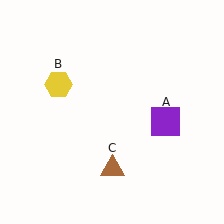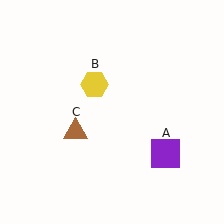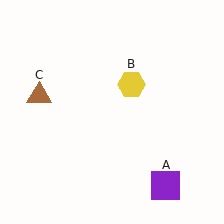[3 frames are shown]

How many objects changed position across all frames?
3 objects changed position: purple square (object A), yellow hexagon (object B), brown triangle (object C).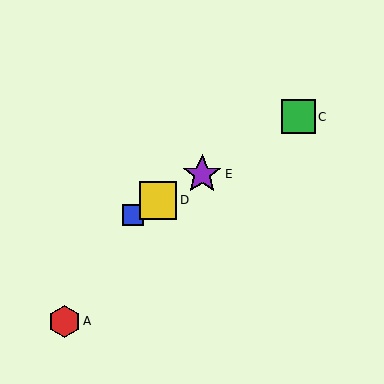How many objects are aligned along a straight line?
4 objects (B, C, D, E) are aligned along a straight line.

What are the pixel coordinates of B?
Object B is at (133, 215).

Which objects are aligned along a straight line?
Objects B, C, D, E are aligned along a straight line.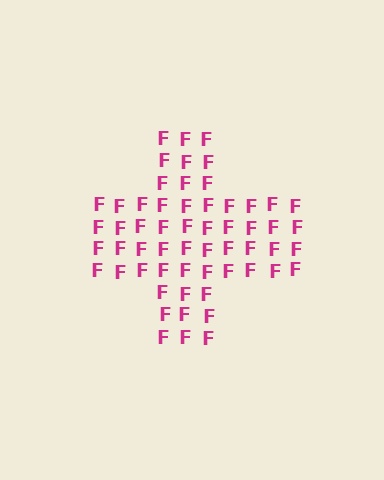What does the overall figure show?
The overall figure shows a cross.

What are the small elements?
The small elements are letter F's.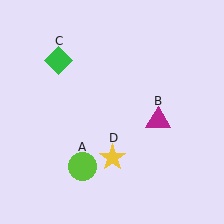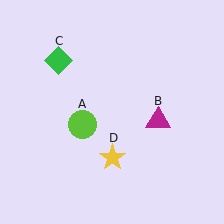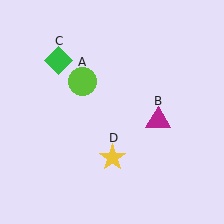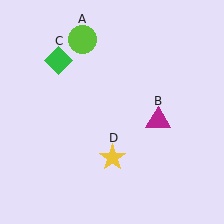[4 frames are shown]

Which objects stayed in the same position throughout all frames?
Magenta triangle (object B) and green diamond (object C) and yellow star (object D) remained stationary.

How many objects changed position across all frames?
1 object changed position: lime circle (object A).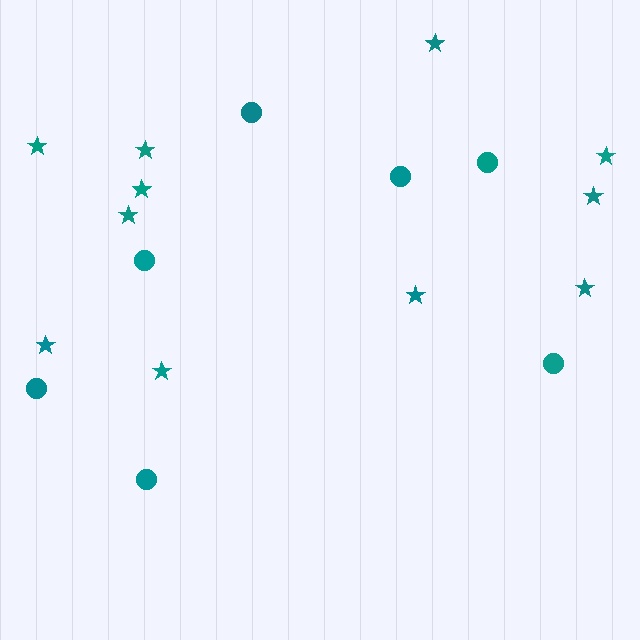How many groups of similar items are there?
There are 2 groups: one group of stars (11) and one group of circles (7).